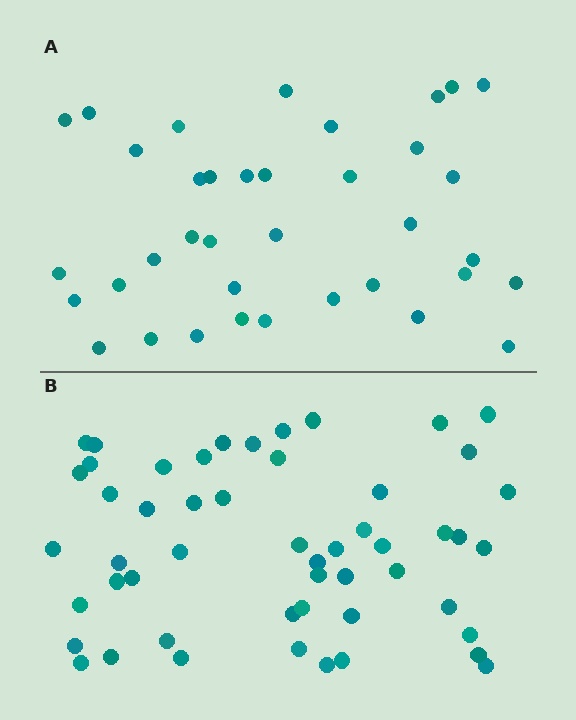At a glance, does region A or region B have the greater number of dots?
Region B (the bottom region) has more dots.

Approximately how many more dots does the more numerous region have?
Region B has approximately 15 more dots than region A.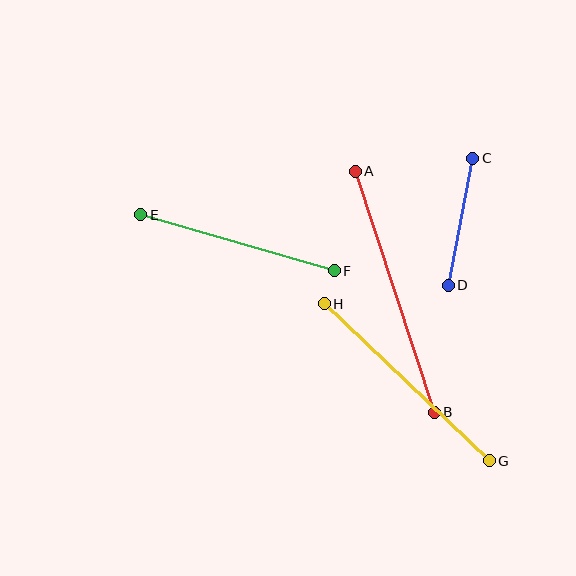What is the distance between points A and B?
The distance is approximately 254 pixels.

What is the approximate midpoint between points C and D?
The midpoint is at approximately (460, 222) pixels.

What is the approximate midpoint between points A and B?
The midpoint is at approximately (395, 292) pixels.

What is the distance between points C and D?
The distance is approximately 129 pixels.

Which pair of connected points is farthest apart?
Points A and B are farthest apart.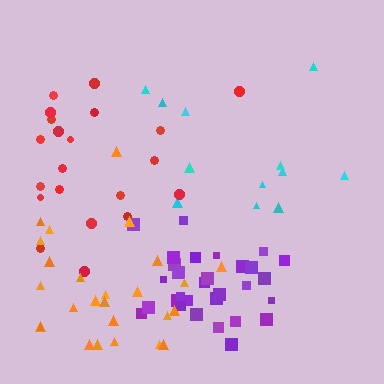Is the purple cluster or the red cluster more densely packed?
Purple.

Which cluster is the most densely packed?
Purple.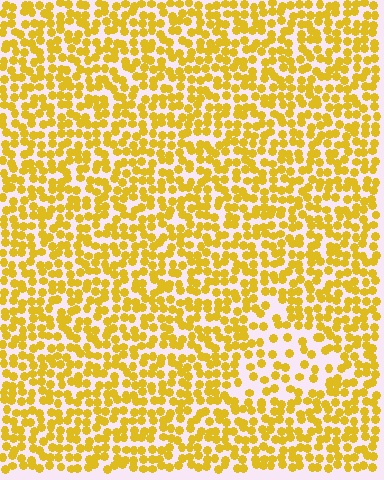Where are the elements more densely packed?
The elements are more densely packed outside the triangle boundary.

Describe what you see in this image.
The image contains small yellow elements arranged at two different densities. A triangle-shaped region is visible where the elements are less densely packed than the surrounding area.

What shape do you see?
I see a triangle.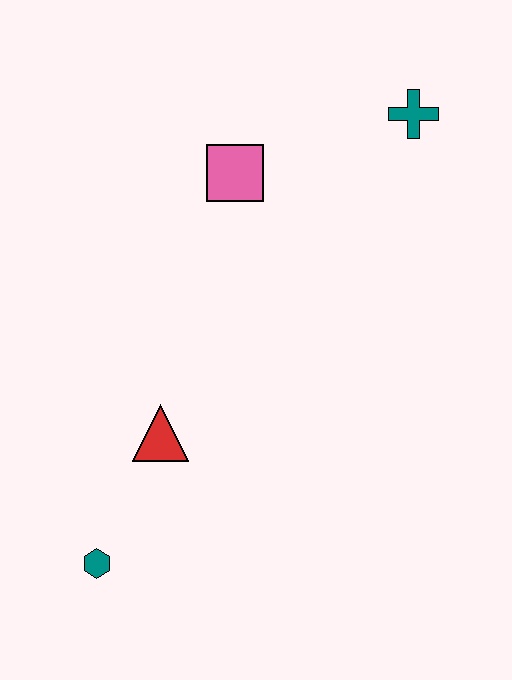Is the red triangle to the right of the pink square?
No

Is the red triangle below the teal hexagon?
No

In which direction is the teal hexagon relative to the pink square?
The teal hexagon is below the pink square.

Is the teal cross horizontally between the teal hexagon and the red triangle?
No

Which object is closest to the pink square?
The teal cross is closest to the pink square.